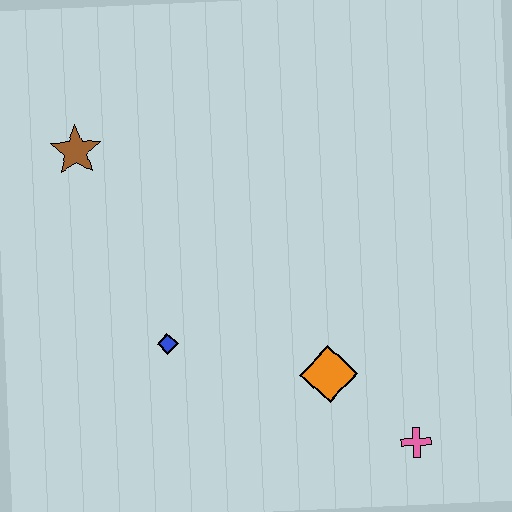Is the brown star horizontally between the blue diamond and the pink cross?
No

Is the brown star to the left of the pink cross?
Yes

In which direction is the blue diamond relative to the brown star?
The blue diamond is below the brown star.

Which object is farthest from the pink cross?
The brown star is farthest from the pink cross.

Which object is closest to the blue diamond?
The orange diamond is closest to the blue diamond.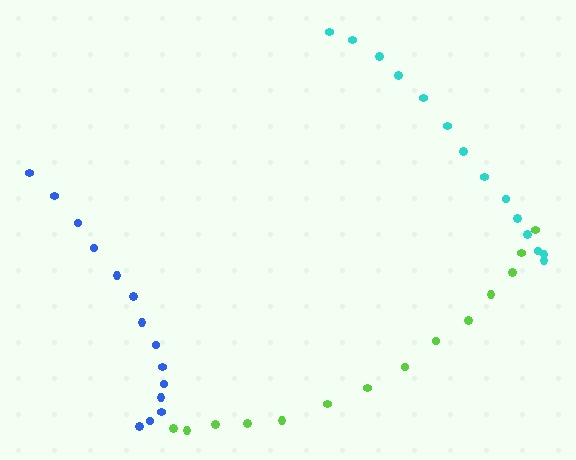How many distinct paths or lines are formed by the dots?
There are 3 distinct paths.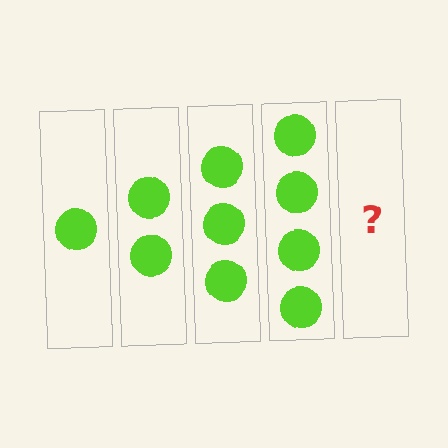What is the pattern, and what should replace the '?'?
The pattern is that each step adds one more circle. The '?' should be 5 circles.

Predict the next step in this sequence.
The next step is 5 circles.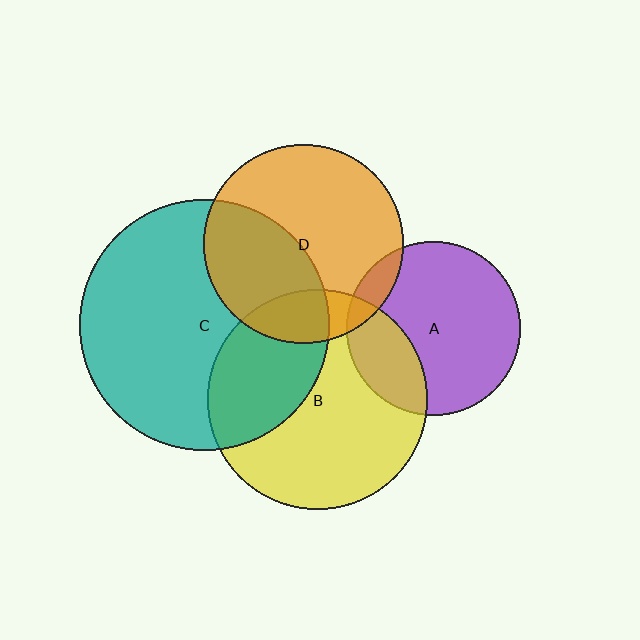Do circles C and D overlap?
Yes.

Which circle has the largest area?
Circle C (teal).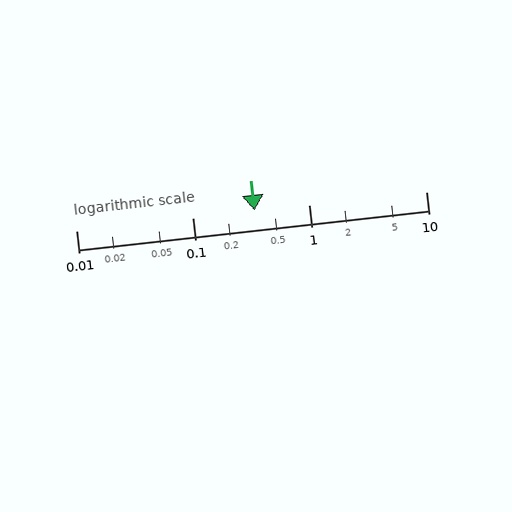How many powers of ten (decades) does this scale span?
The scale spans 3 decades, from 0.01 to 10.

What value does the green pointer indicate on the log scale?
The pointer indicates approximately 0.34.